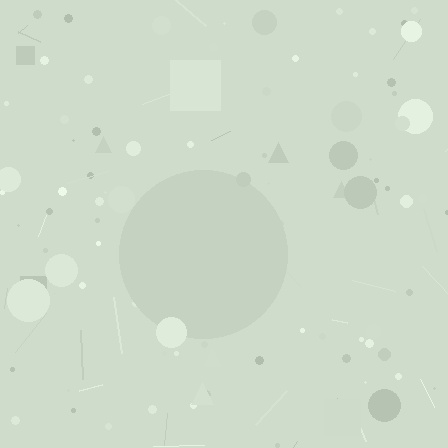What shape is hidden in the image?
A circle is hidden in the image.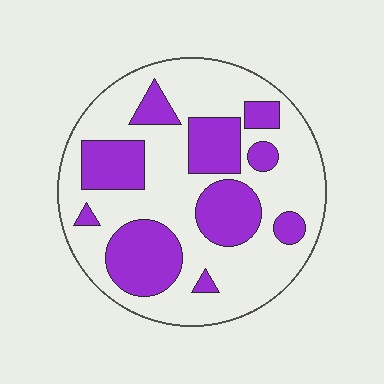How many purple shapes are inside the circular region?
10.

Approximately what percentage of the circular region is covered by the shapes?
Approximately 35%.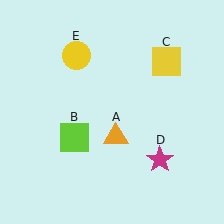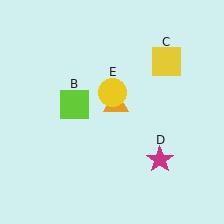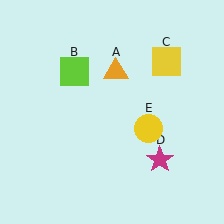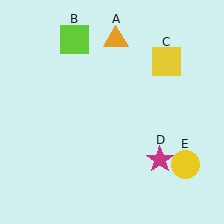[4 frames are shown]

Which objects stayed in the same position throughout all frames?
Yellow square (object C) and magenta star (object D) remained stationary.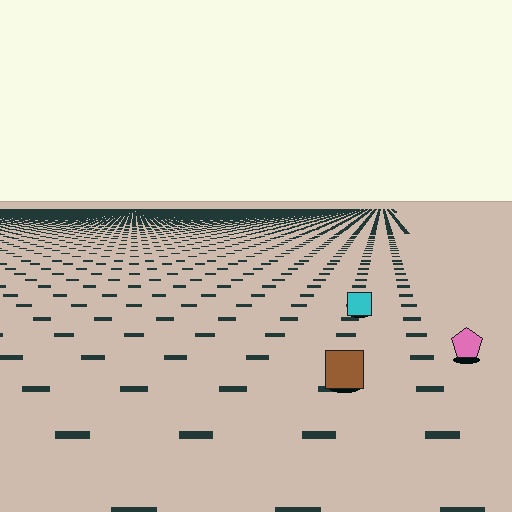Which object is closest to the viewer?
The brown square is closest. The texture marks near it are larger and more spread out.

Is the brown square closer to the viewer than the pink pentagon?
Yes. The brown square is closer — you can tell from the texture gradient: the ground texture is coarser near it.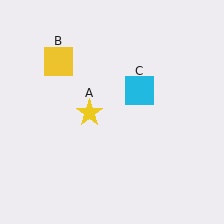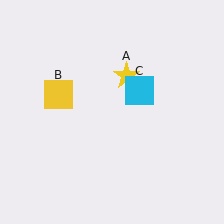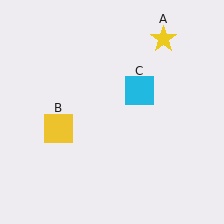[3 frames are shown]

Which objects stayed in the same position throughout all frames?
Cyan square (object C) remained stationary.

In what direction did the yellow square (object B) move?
The yellow square (object B) moved down.